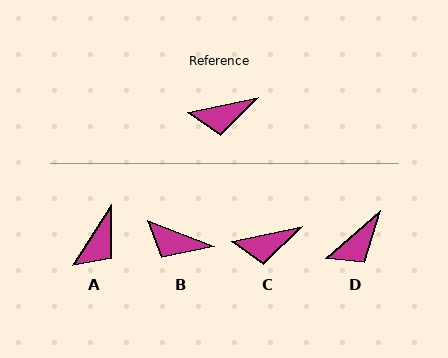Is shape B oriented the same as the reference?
No, it is off by about 33 degrees.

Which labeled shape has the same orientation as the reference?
C.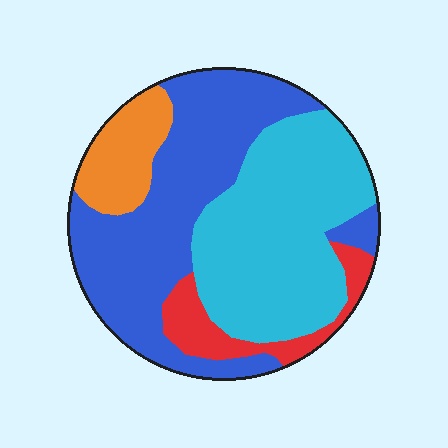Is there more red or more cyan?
Cyan.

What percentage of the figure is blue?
Blue covers around 40% of the figure.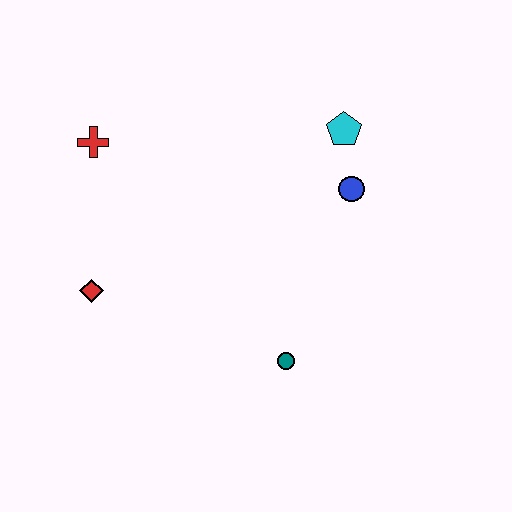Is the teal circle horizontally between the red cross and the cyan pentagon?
Yes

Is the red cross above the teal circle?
Yes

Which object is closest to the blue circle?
The cyan pentagon is closest to the blue circle.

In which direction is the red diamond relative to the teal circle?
The red diamond is to the left of the teal circle.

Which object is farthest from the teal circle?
The red cross is farthest from the teal circle.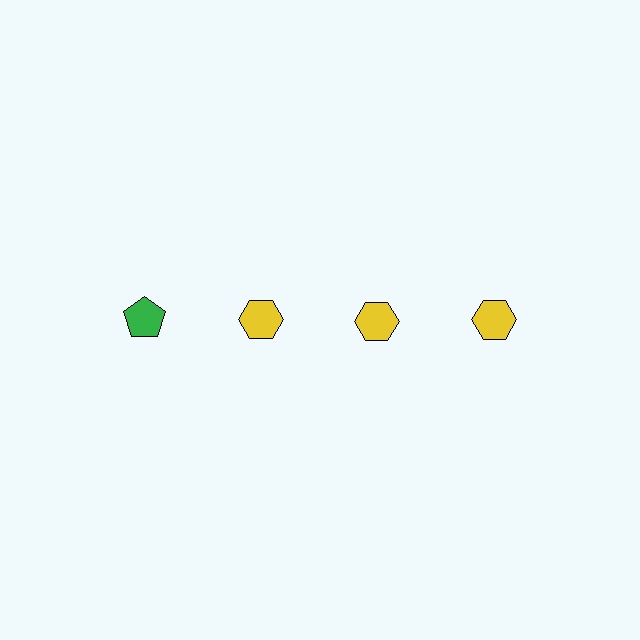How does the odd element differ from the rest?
It differs in both color (green instead of yellow) and shape (pentagon instead of hexagon).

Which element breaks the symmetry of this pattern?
The green pentagon in the top row, leftmost column breaks the symmetry. All other shapes are yellow hexagons.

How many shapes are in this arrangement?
There are 4 shapes arranged in a grid pattern.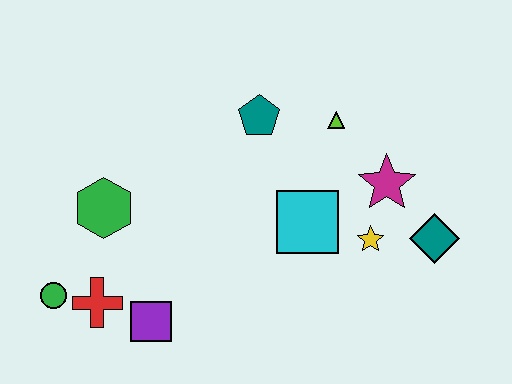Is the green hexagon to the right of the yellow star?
No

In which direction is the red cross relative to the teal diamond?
The red cross is to the left of the teal diamond.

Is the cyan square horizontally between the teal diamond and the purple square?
Yes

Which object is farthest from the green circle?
The teal diamond is farthest from the green circle.